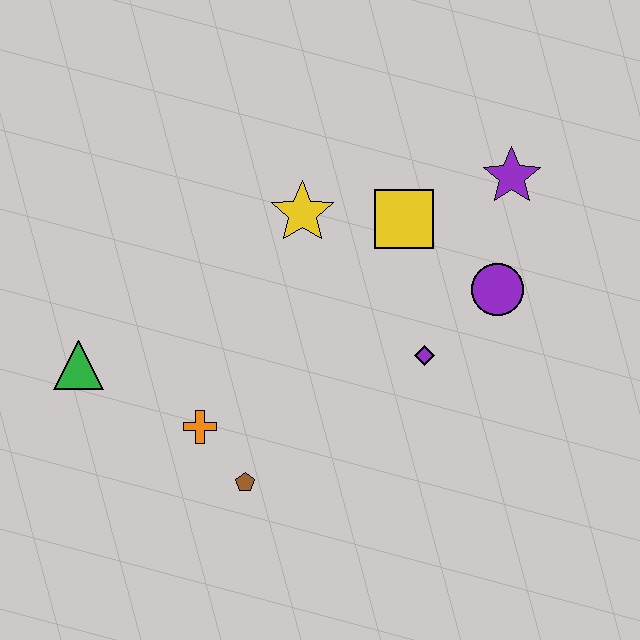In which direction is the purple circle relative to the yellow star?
The purple circle is to the right of the yellow star.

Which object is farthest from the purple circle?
The green triangle is farthest from the purple circle.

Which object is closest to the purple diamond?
The purple circle is closest to the purple diamond.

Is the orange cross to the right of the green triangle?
Yes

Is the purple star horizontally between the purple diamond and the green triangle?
No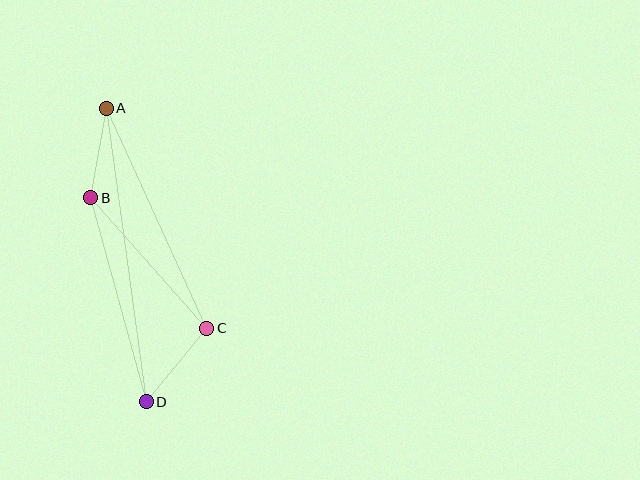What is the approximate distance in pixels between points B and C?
The distance between B and C is approximately 174 pixels.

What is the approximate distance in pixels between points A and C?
The distance between A and C is approximately 242 pixels.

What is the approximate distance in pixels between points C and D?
The distance between C and D is approximately 95 pixels.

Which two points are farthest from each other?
Points A and D are farthest from each other.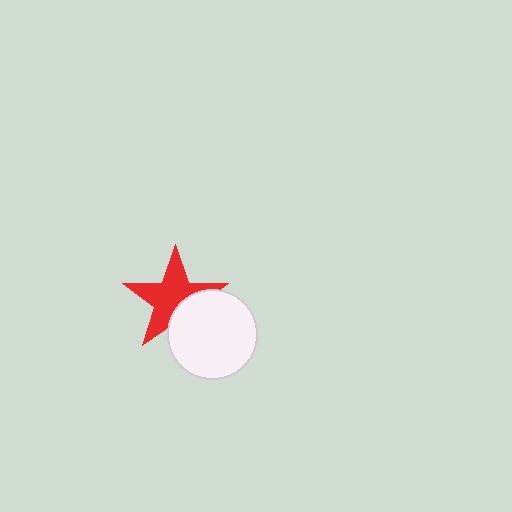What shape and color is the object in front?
The object in front is a white circle.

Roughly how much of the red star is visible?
Most of it is visible (roughly 69%).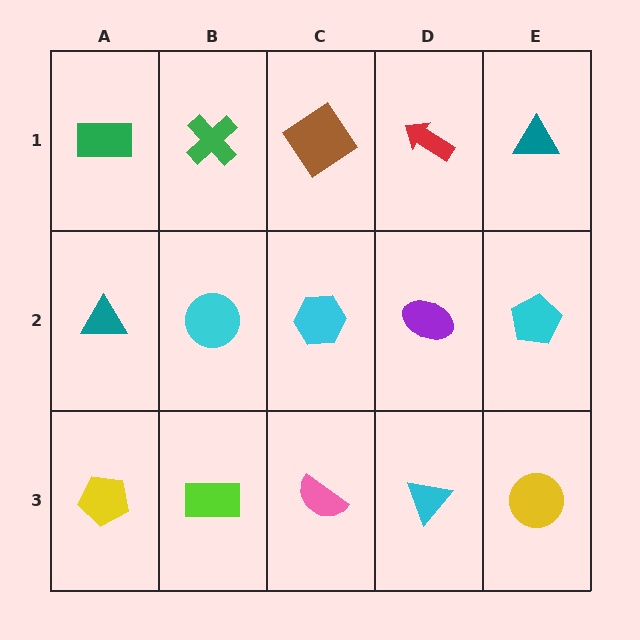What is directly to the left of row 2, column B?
A teal triangle.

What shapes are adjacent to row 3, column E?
A cyan pentagon (row 2, column E), a cyan triangle (row 3, column D).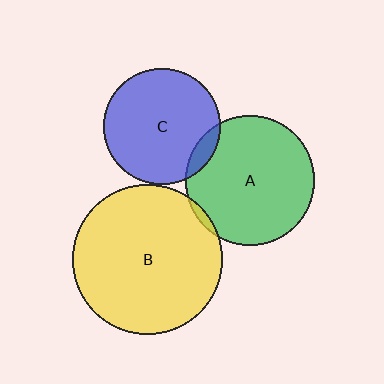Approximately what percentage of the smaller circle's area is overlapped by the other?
Approximately 5%.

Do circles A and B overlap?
Yes.